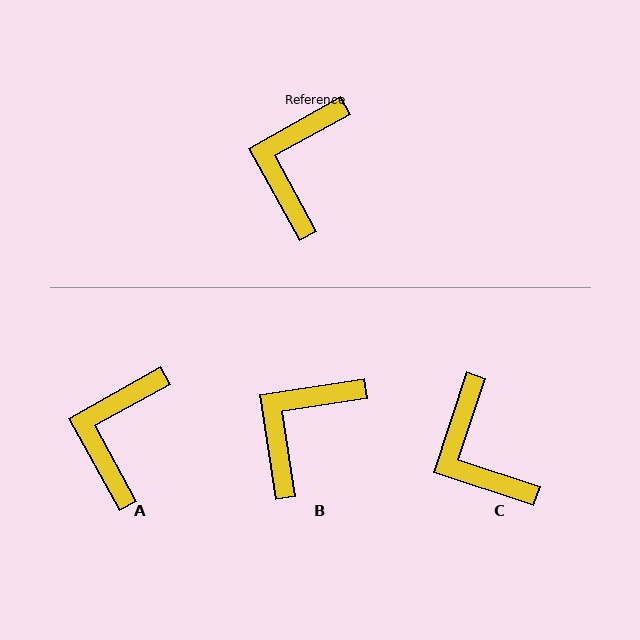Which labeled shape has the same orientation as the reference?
A.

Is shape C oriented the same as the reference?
No, it is off by about 43 degrees.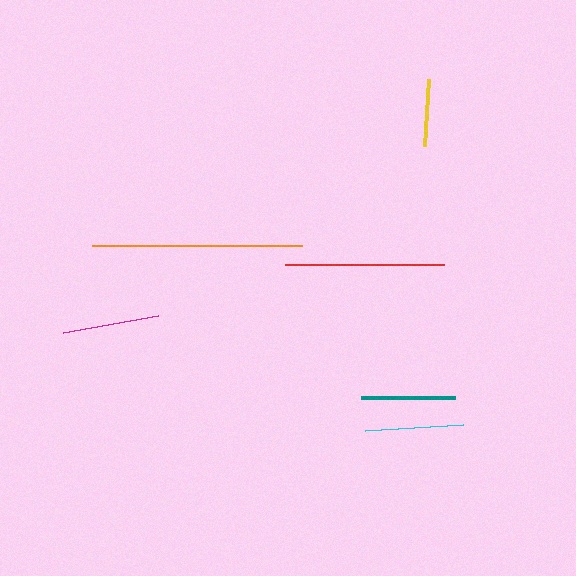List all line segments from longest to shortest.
From longest to shortest: orange, red, cyan, magenta, teal, yellow.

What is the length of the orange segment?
The orange segment is approximately 210 pixels long.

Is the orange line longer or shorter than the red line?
The orange line is longer than the red line.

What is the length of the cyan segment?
The cyan segment is approximately 99 pixels long.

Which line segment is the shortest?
The yellow line is the shortest at approximately 68 pixels.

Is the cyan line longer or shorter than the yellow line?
The cyan line is longer than the yellow line.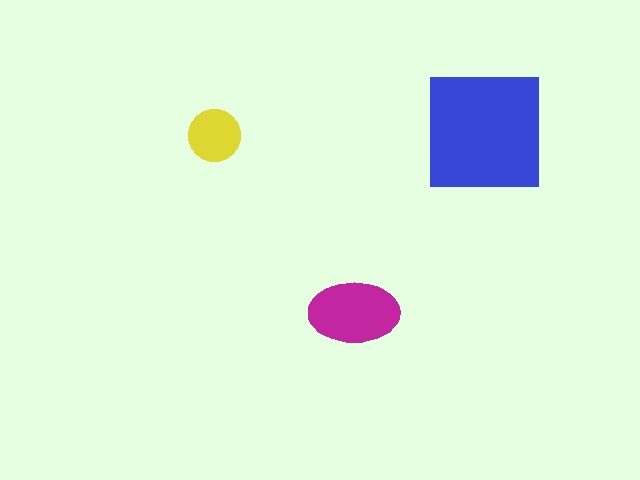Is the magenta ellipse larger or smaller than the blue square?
Smaller.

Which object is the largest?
The blue square.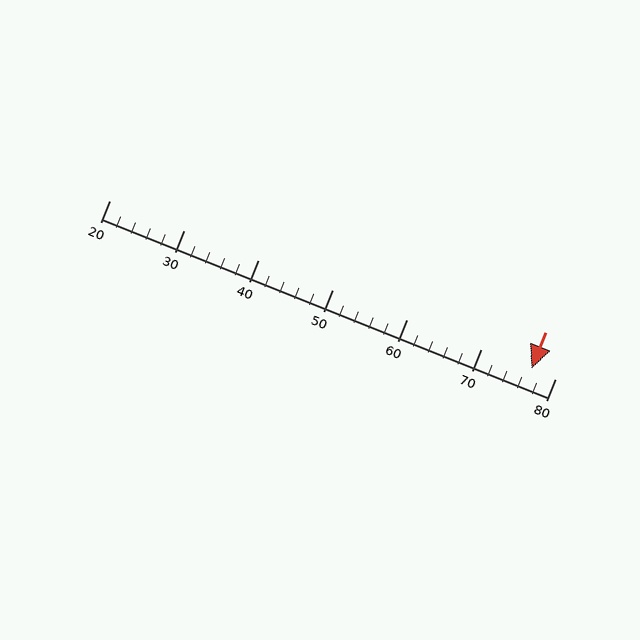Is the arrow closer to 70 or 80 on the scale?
The arrow is closer to 80.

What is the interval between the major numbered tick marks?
The major tick marks are spaced 10 units apart.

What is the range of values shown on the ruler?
The ruler shows values from 20 to 80.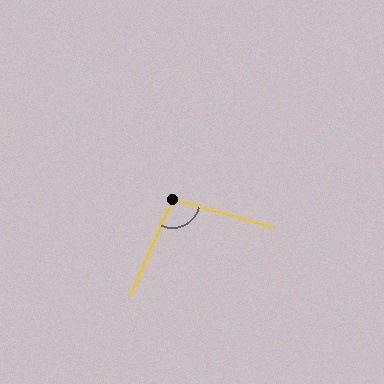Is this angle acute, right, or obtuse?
It is obtuse.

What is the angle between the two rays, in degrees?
Approximately 98 degrees.